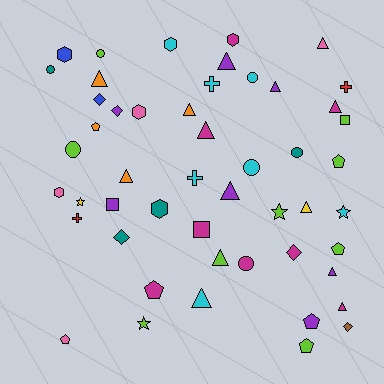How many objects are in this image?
There are 50 objects.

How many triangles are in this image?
There are 14 triangles.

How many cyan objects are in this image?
There are 7 cyan objects.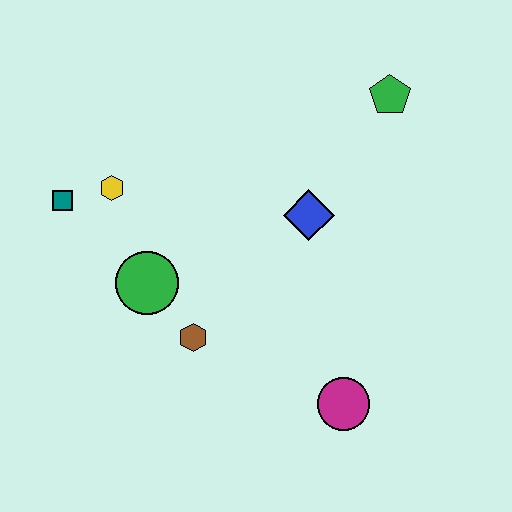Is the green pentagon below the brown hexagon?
No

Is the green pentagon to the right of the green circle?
Yes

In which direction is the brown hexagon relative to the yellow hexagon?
The brown hexagon is below the yellow hexagon.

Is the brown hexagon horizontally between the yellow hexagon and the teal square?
No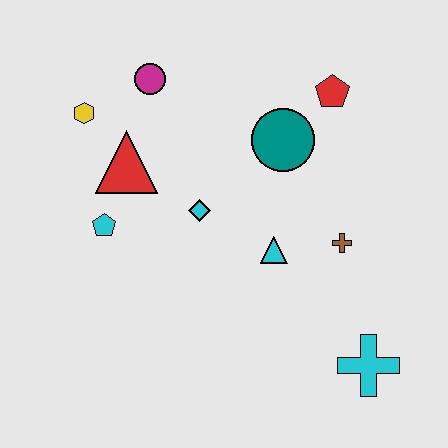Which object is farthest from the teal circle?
The cyan cross is farthest from the teal circle.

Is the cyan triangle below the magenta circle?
Yes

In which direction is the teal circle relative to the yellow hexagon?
The teal circle is to the right of the yellow hexagon.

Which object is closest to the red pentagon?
The teal circle is closest to the red pentagon.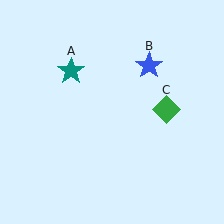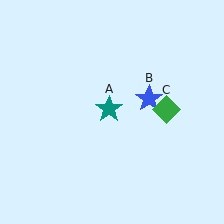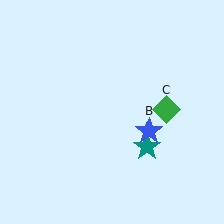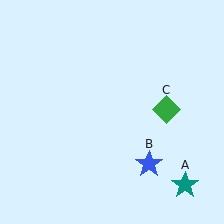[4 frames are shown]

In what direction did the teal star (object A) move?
The teal star (object A) moved down and to the right.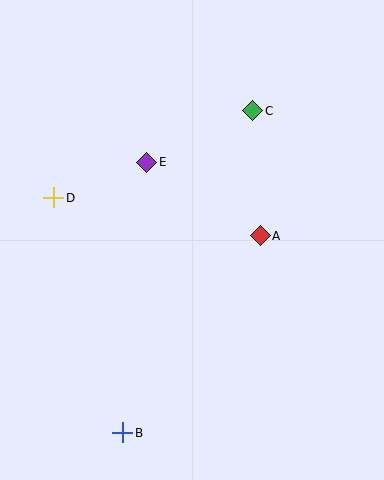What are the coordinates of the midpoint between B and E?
The midpoint between B and E is at (135, 297).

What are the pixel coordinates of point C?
Point C is at (253, 111).